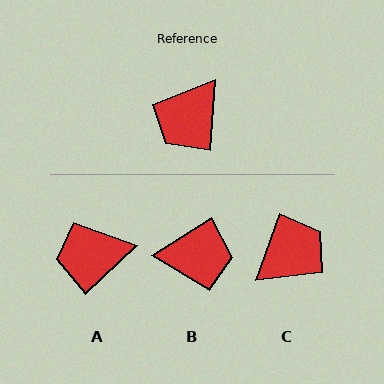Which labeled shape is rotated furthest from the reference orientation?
C, about 164 degrees away.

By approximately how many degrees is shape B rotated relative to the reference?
Approximately 126 degrees counter-clockwise.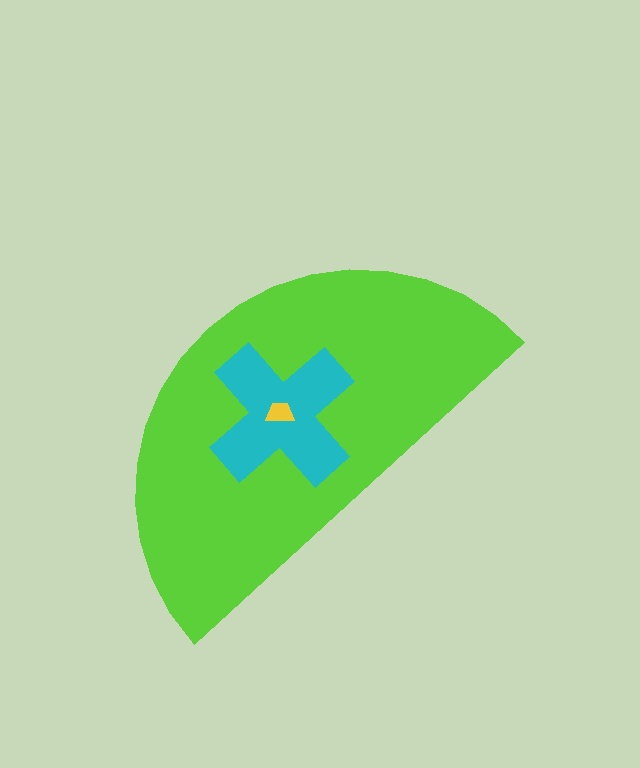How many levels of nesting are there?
3.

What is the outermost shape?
The lime semicircle.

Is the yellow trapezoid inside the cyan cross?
Yes.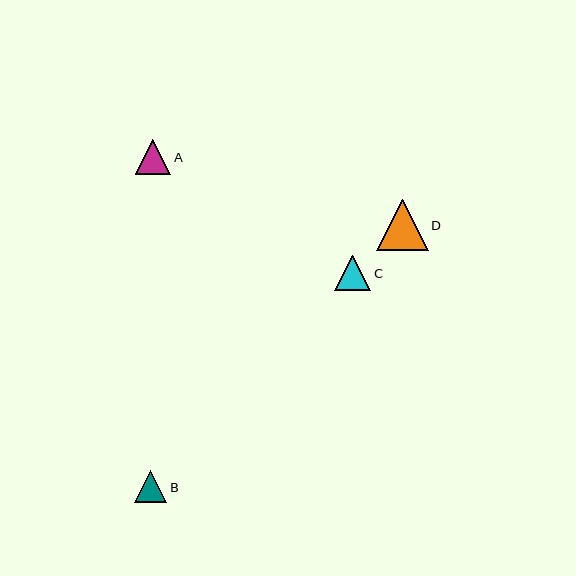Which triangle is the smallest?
Triangle B is the smallest with a size of approximately 33 pixels.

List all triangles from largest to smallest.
From largest to smallest: D, C, A, B.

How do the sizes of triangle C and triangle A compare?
Triangle C and triangle A are approximately the same size.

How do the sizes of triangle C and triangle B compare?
Triangle C and triangle B are approximately the same size.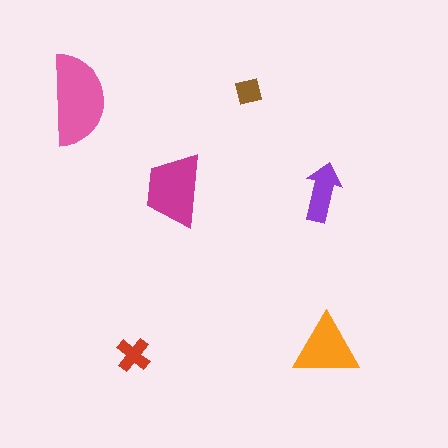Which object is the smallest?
The brown square.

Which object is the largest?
The pink semicircle.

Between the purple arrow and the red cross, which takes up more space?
The purple arrow.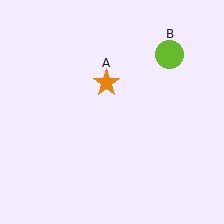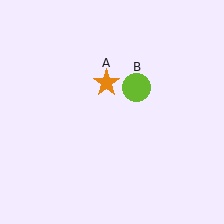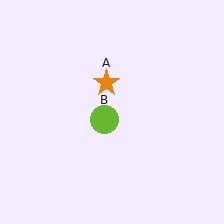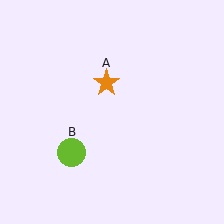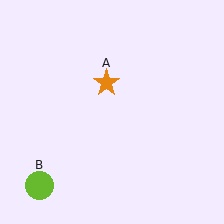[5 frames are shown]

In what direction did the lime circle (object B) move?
The lime circle (object B) moved down and to the left.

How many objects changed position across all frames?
1 object changed position: lime circle (object B).